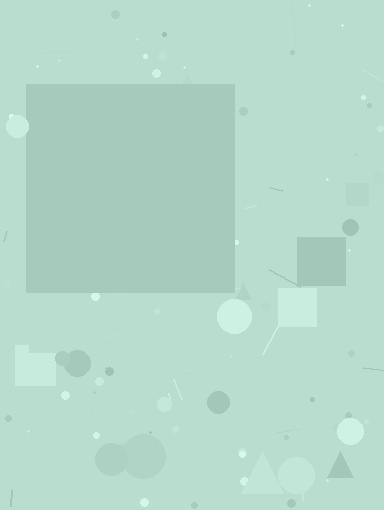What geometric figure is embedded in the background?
A square is embedded in the background.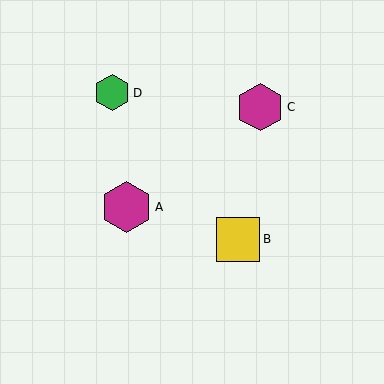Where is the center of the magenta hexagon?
The center of the magenta hexagon is at (260, 107).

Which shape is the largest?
The magenta hexagon (labeled A) is the largest.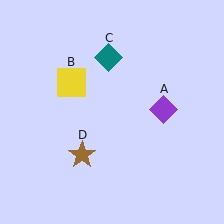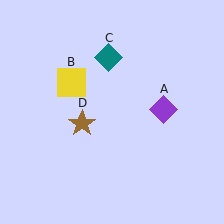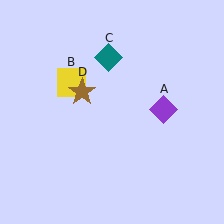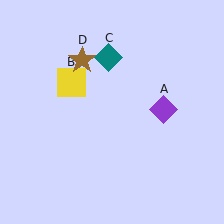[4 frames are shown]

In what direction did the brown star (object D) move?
The brown star (object D) moved up.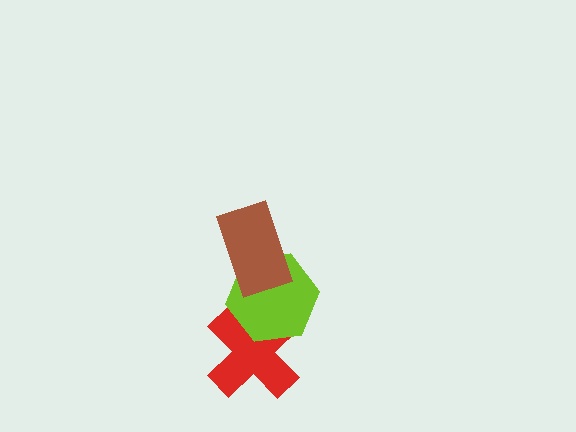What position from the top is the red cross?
The red cross is 3rd from the top.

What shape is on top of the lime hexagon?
The brown rectangle is on top of the lime hexagon.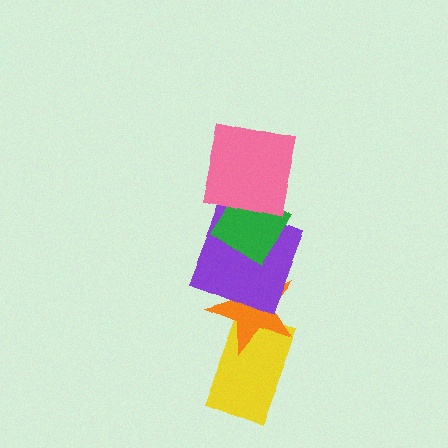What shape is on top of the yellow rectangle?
The orange star is on top of the yellow rectangle.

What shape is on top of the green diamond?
The pink square is on top of the green diamond.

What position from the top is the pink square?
The pink square is 1st from the top.